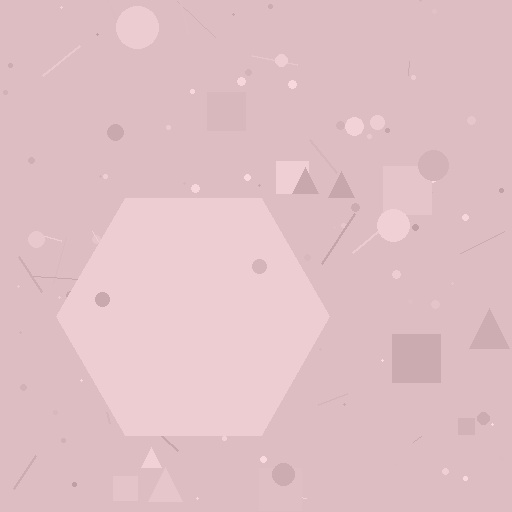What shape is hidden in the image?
A hexagon is hidden in the image.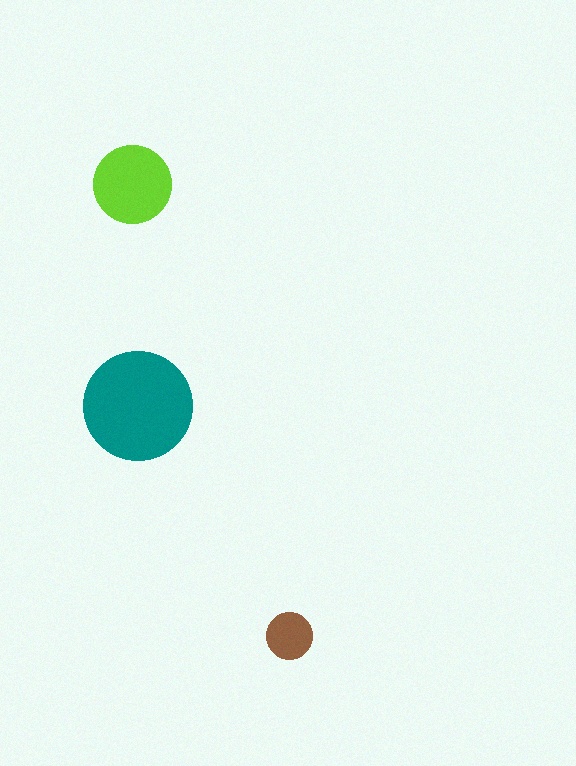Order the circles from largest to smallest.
the teal one, the lime one, the brown one.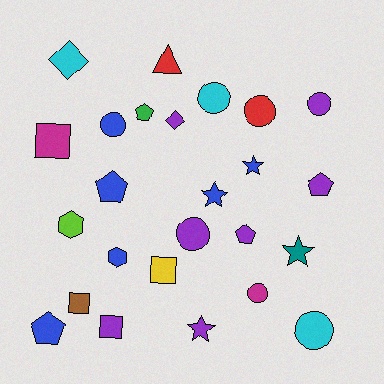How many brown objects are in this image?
There is 1 brown object.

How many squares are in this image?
There are 4 squares.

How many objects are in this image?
There are 25 objects.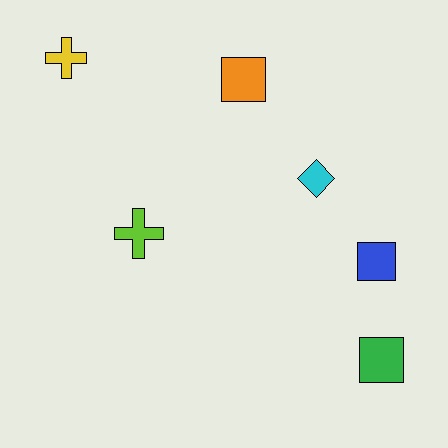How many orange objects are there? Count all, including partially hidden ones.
There is 1 orange object.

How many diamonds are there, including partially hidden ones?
There is 1 diamond.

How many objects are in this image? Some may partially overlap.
There are 6 objects.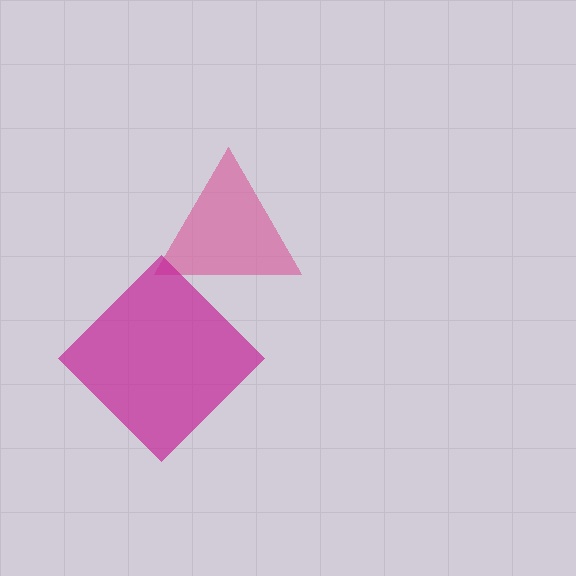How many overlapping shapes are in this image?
There are 2 overlapping shapes in the image.